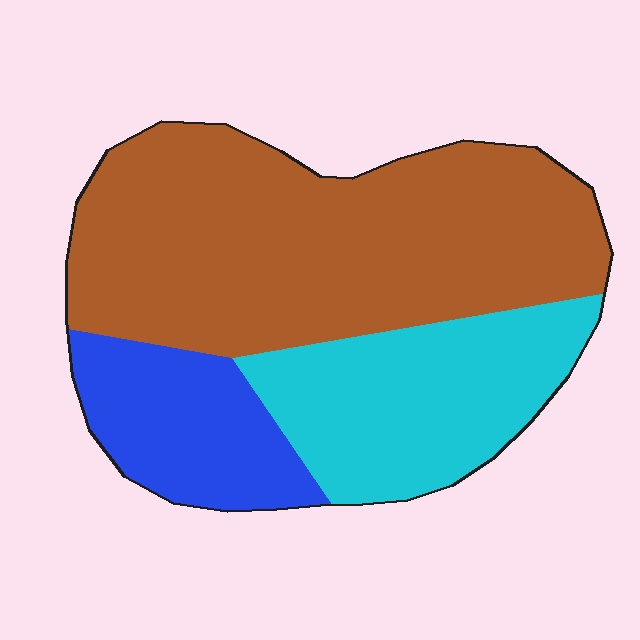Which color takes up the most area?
Brown, at roughly 55%.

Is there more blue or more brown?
Brown.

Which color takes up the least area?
Blue, at roughly 15%.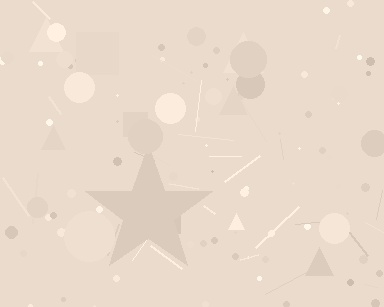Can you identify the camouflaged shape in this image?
The camouflaged shape is a star.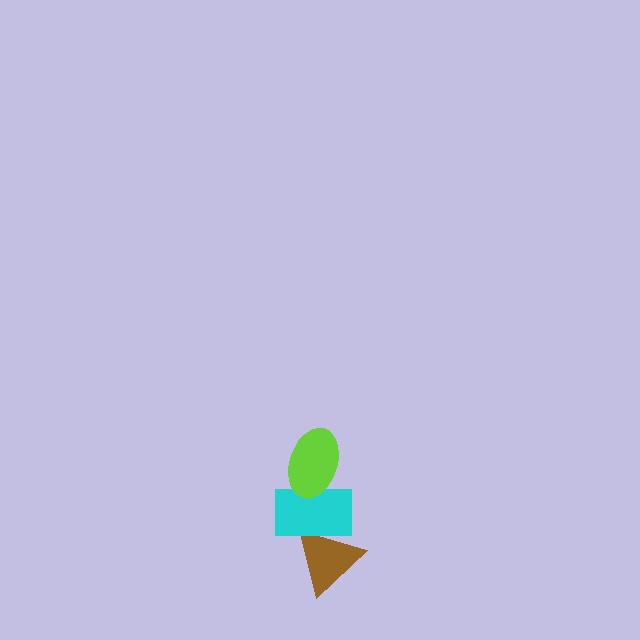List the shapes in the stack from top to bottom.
From top to bottom: the lime ellipse, the cyan rectangle, the brown triangle.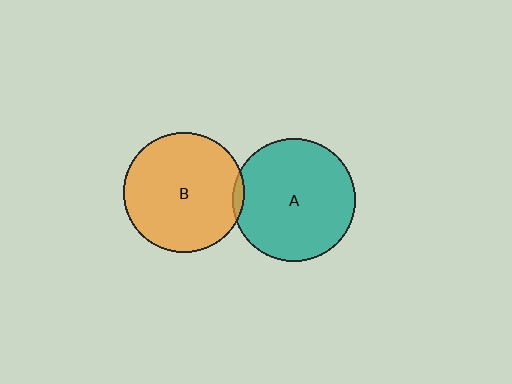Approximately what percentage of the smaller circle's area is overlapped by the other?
Approximately 5%.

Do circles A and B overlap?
Yes.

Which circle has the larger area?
Circle A (teal).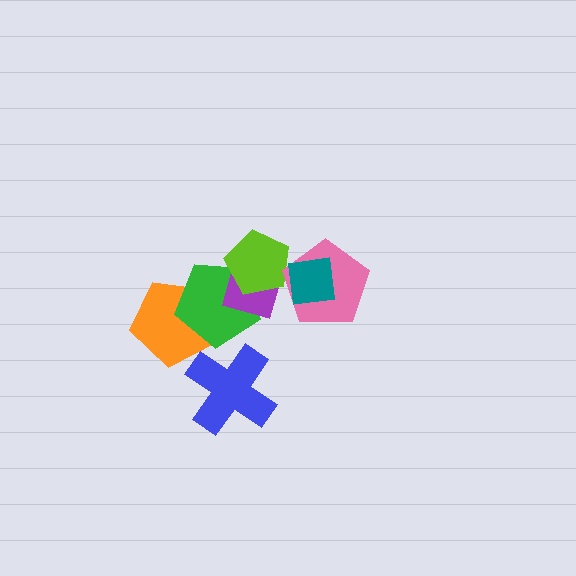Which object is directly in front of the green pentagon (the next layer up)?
The purple diamond is directly in front of the green pentagon.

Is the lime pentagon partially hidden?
Yes, it is partially covered by another shape.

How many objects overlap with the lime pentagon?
4 objects overlap with the lime pentagon.